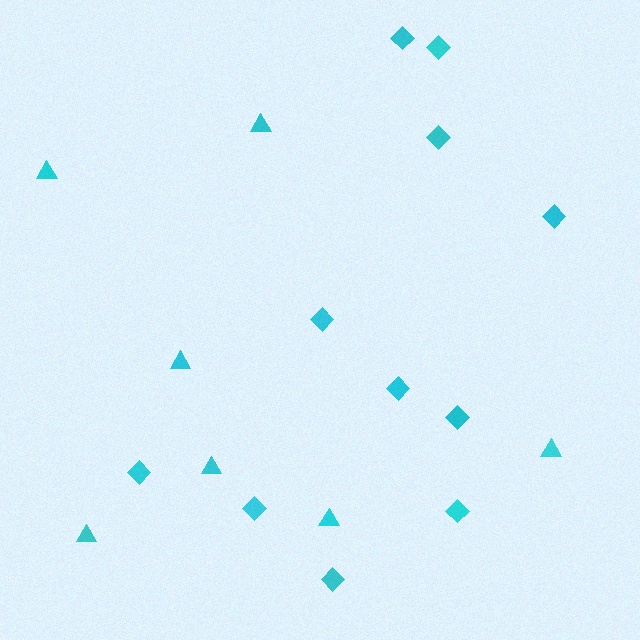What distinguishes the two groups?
There are 2 groups: one group of triangles (7) and one group of diamonds (11).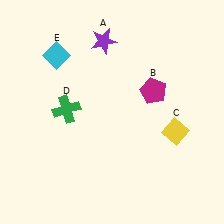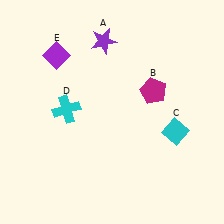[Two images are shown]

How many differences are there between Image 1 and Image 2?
There are 3 differences between the two images.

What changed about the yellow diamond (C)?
In Image 1, C is yellow. In Image 2, it changed to cyan.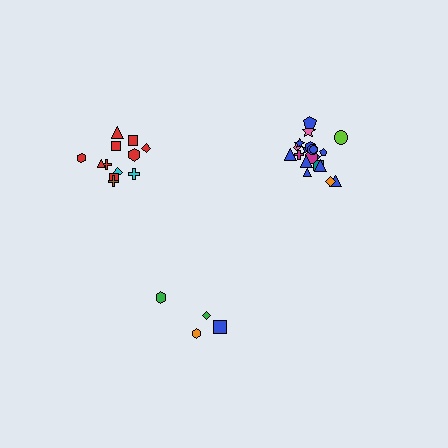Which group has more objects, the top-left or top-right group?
The top-right group.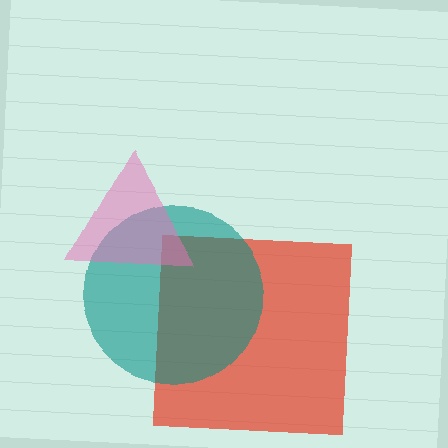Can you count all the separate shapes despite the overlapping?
Yes, there are 3 separate shapes.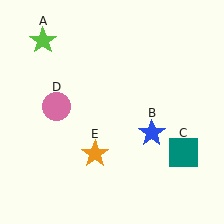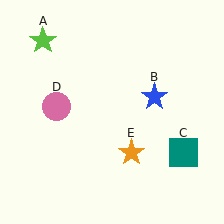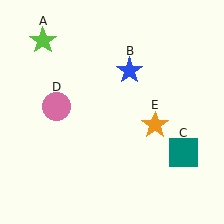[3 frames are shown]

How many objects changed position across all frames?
2 objects changed position: blue star (object B), orange star (object E).